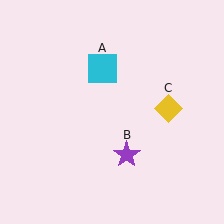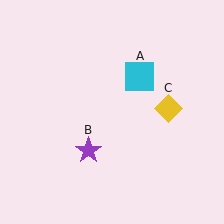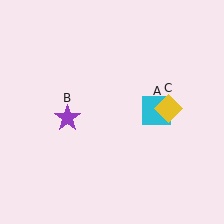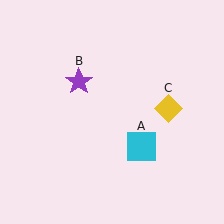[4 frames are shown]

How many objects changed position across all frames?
2 objects changed position: cyan square (object A), purple star (object B).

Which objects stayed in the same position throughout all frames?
Yellow diamond (object C) remained stationary.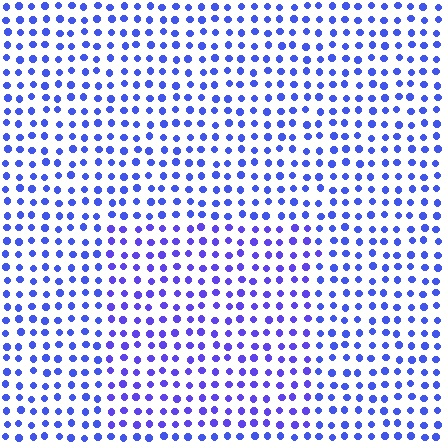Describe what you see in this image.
The image is filled with small blue elements in a uniform arrangement. A rectangle-shaped region is visible where the elements are tinted to a slightly different hue, forming a subtle color boundary.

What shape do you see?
I see a rectangle.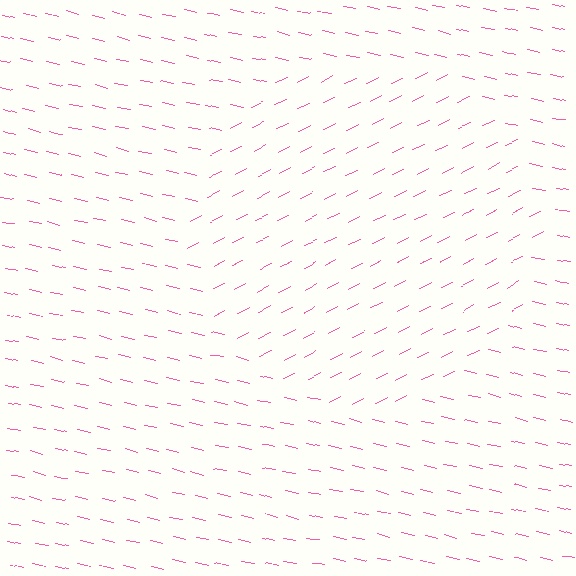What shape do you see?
I see a circle.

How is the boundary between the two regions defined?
The boundary is defined purely by a change in line orientation (approximately 39 degrees difference). All lines are the same color and thickness.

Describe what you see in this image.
The image is filled with small pink line segments. A circle region in the image has lines oriented differently from the surrounding lines, creating a visible texture boundary.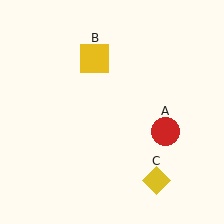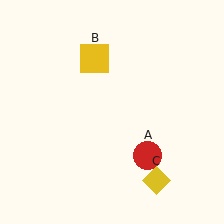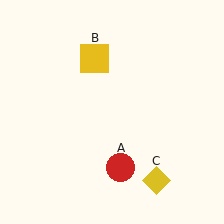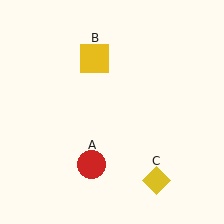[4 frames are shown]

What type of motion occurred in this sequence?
The red circle (object A) rotated clockwise around the center of the scene.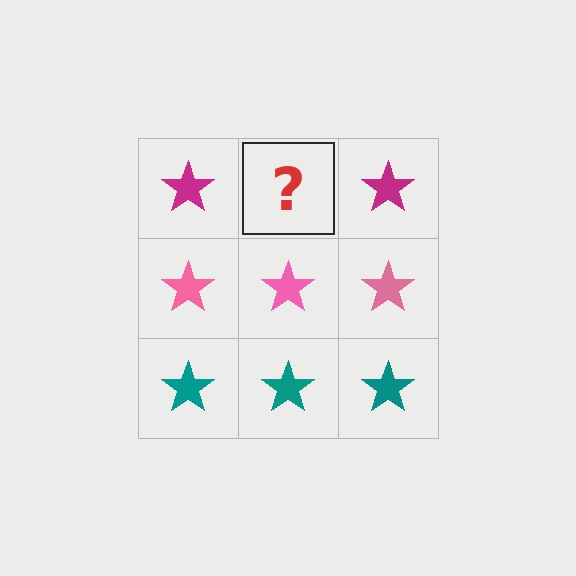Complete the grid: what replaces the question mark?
The question mark should be replaced with a magenta star.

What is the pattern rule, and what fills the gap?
The rule is that each row has a consistent color. The gap should be filled with a magenta star.